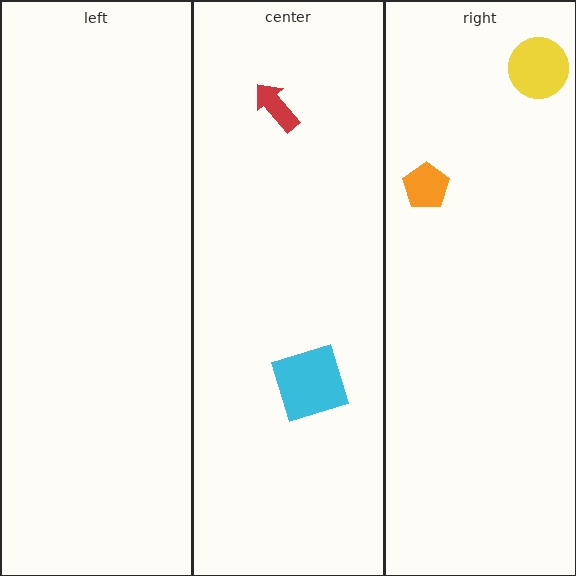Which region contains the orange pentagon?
The right region.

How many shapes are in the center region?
2.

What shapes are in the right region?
The orange pentagon, the yellow circle.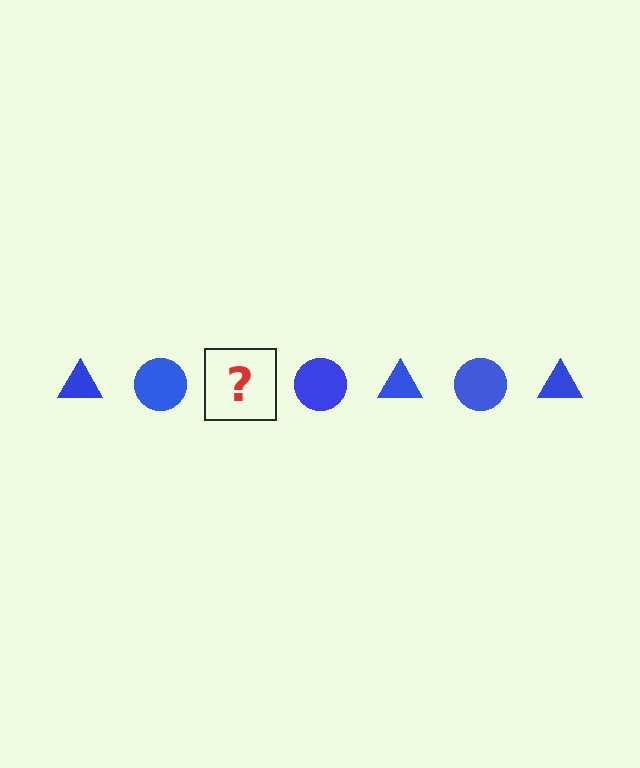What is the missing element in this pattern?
The missing element is a blue triangle.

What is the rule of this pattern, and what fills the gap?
The rule is that the pattern cycles through triangle, circle shapes in blue. The gap should be filled with a blue triangle.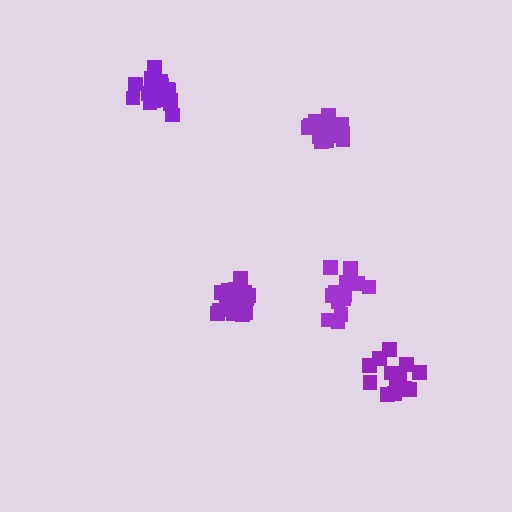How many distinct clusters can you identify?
There are 5 distinct clusters.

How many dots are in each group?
Group 1: 19 dots, Group 2: 14 dots, Group 3: 20 dots, Group 4: 17 dots, Group 5: 15 dots (85 total).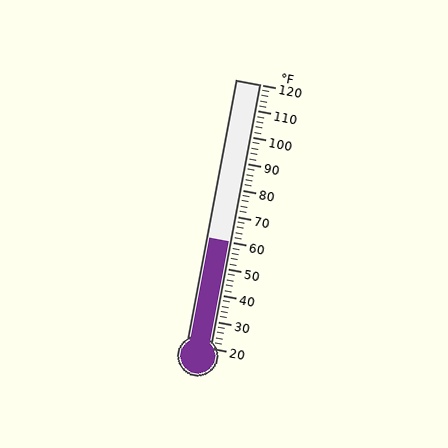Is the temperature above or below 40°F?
The temperature is above 40°F.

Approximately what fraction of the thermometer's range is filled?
The thermometer is filled to approximately 40% of its range.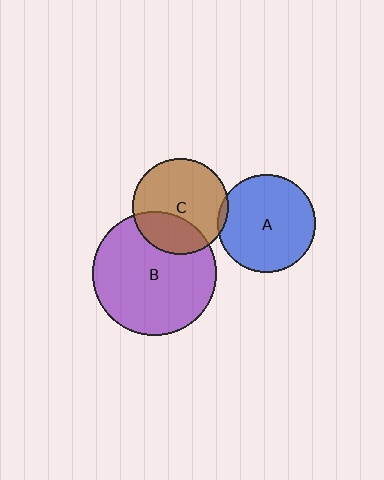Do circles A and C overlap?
Yes.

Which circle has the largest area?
Circle B (purple).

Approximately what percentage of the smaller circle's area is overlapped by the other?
Approximately 5%.